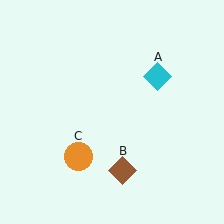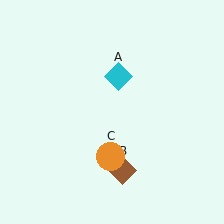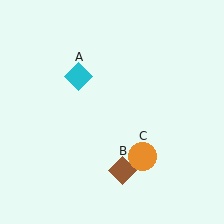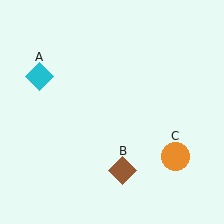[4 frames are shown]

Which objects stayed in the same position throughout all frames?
Brown diamond (object B) remained stationary.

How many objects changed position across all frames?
2 objects changed position: cyan diamond (object A), orange circle (object C).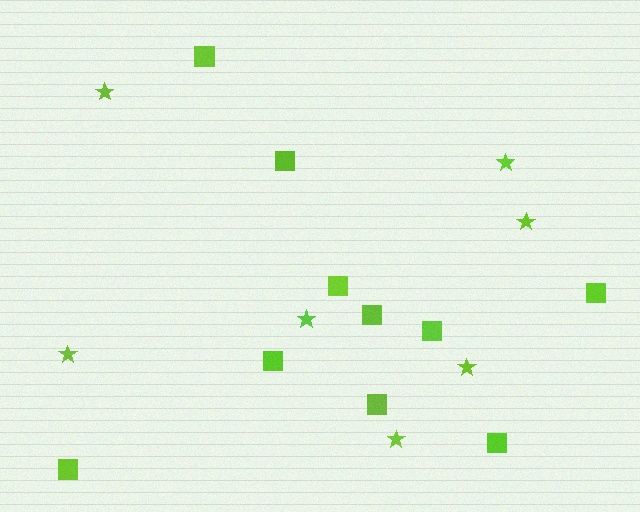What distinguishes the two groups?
There are 2 groups: one group of stars (7) and one group of squares (10).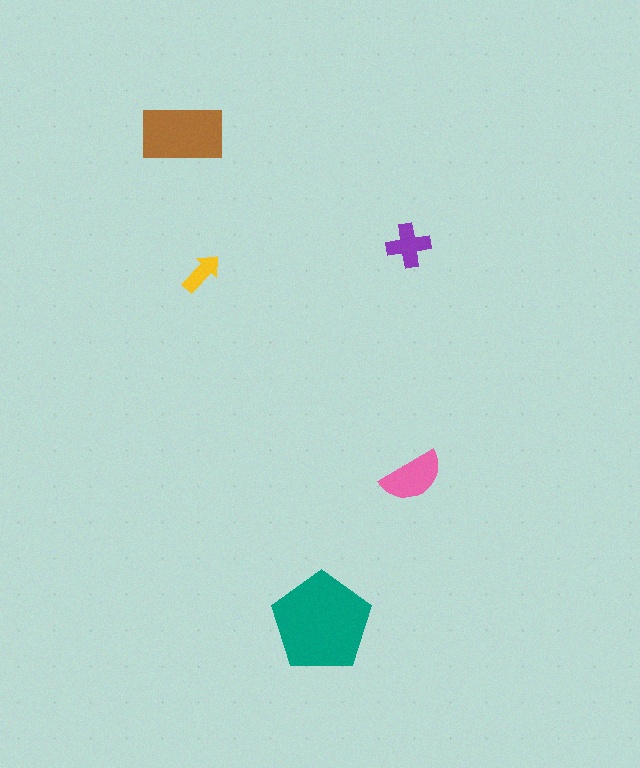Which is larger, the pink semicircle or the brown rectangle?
The brown rectangle.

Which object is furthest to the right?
The pink semicircle is rightmost.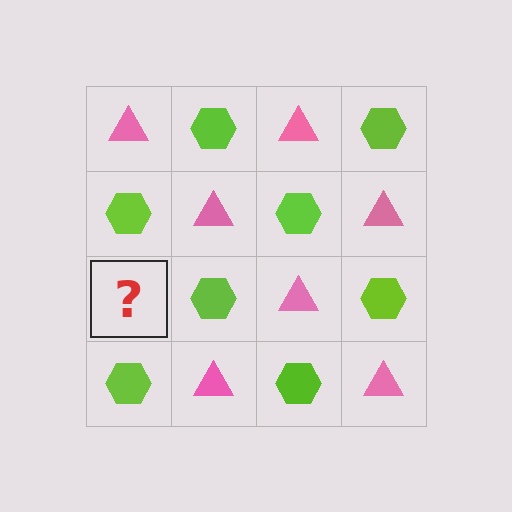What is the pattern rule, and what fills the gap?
The rule is that it alternates pink triangle and lime hexagon in a checkerboard pattern. The gap should be filled with a pink triangle.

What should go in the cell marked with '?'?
The missing cell should contain a pink triangle.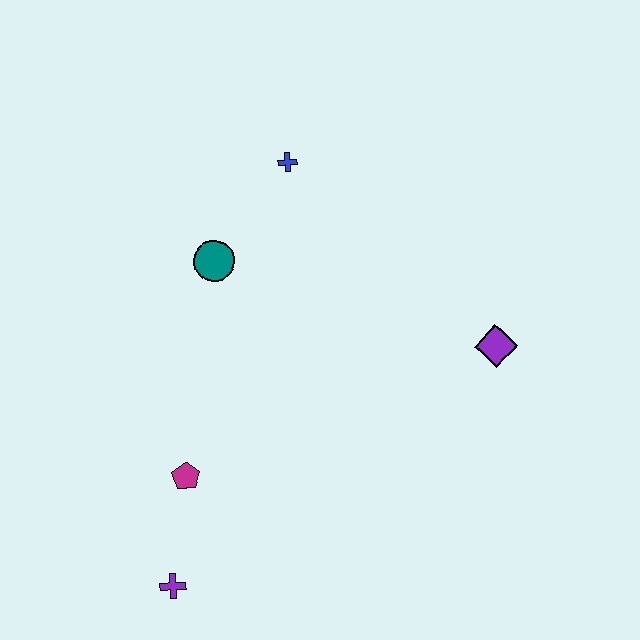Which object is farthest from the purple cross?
The blue cross is farthest from the purple cross.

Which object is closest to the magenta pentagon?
The purple cross is closest to the magenta pentagon.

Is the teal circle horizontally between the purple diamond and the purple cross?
Yes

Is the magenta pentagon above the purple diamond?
No